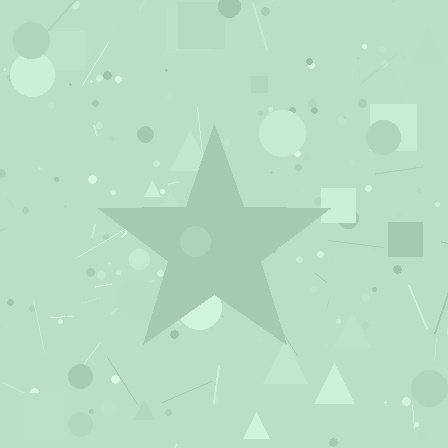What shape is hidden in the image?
A star is hidden in the image.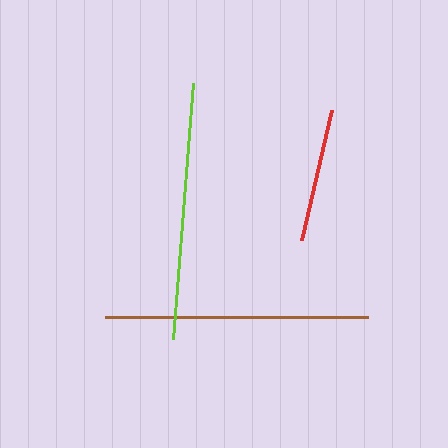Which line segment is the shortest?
The red line is the shortest at approximately 133 pixels.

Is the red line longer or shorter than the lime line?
The lime line is longer than the red line.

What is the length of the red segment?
The red segment is approximately 133 pixels long.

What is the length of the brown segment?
The brown segment is approximately 263 pixels long.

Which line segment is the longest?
The brown line is the longest at approximately 263 pixels.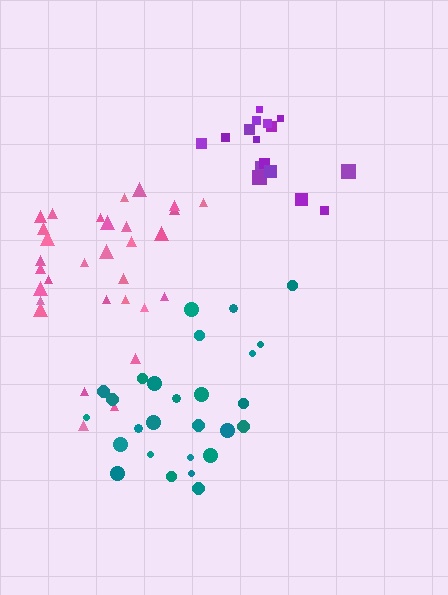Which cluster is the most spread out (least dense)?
Purple.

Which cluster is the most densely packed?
Teal.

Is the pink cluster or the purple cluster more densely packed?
Pink.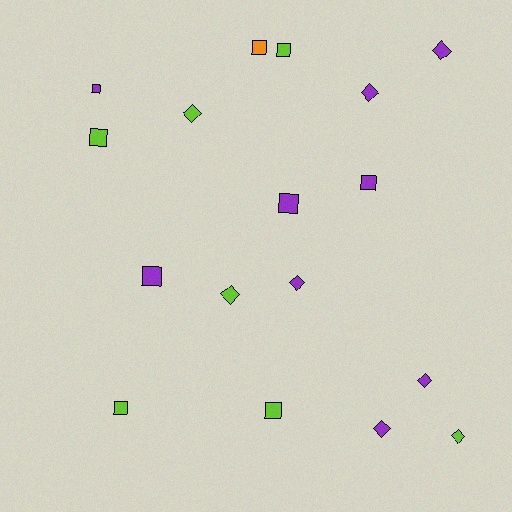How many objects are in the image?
There are 17 objects.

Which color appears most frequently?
Purple, with 9 objects.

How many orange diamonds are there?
There are no orange diamonds.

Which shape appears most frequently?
Square, with 9 objects.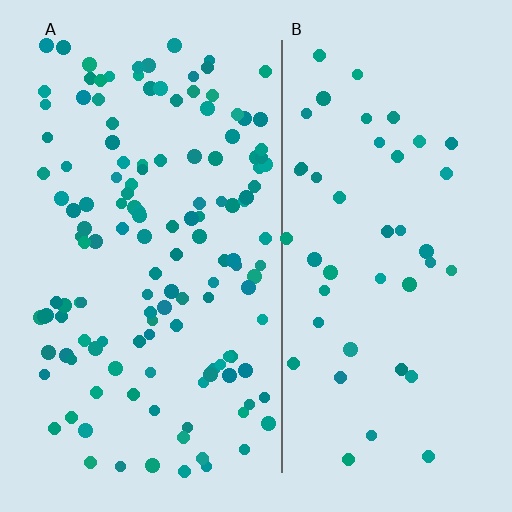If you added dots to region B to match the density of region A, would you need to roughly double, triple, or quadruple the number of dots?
Approximately triple.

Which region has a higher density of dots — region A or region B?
A (the left).